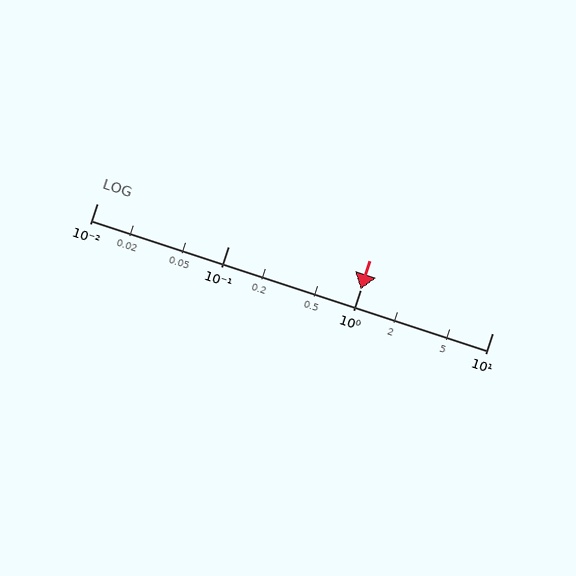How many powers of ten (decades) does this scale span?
The scale spans 3 decades, from 0.01 to 10.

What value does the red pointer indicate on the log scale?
The pointer indicates approximately 1.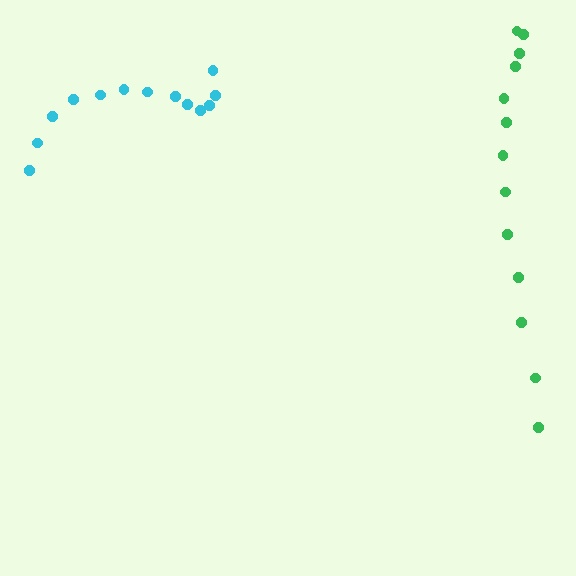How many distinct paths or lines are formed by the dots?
There are 2 distinct paths.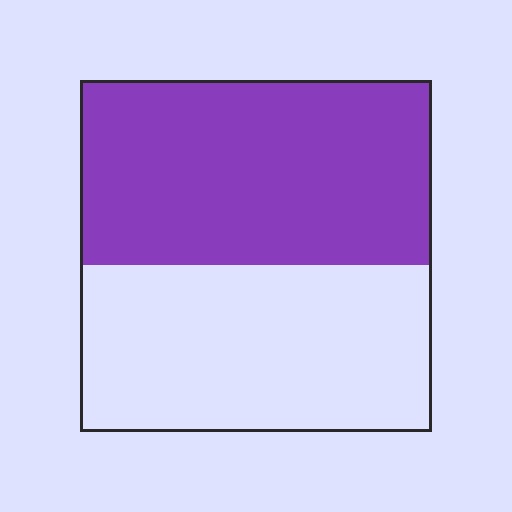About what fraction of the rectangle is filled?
About one half (1/2).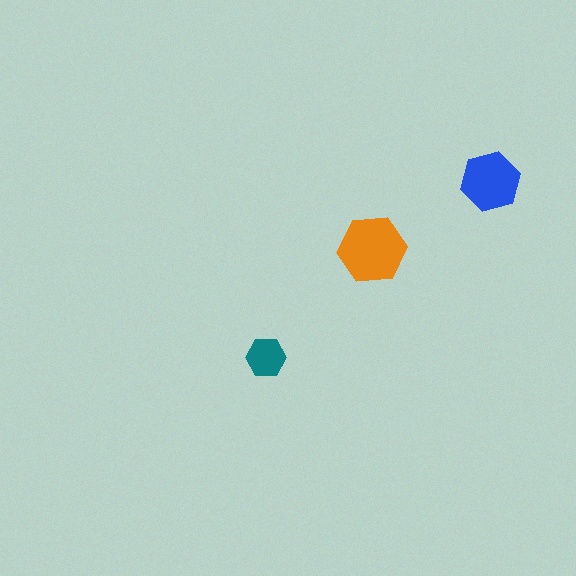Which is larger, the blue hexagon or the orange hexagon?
The orange one.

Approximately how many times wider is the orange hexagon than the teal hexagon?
About 1.5 times wider.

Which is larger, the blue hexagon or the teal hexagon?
The blue one.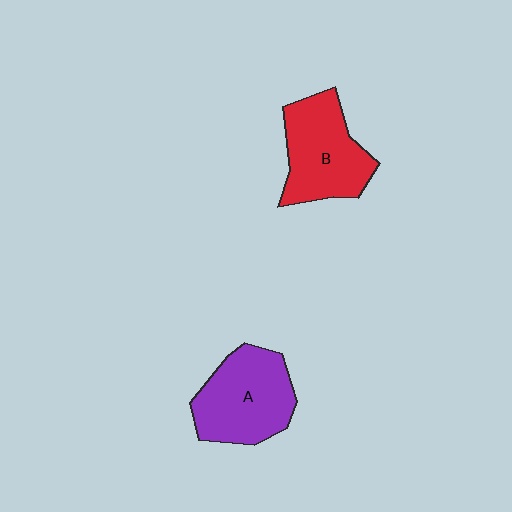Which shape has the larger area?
Shape A (purple).